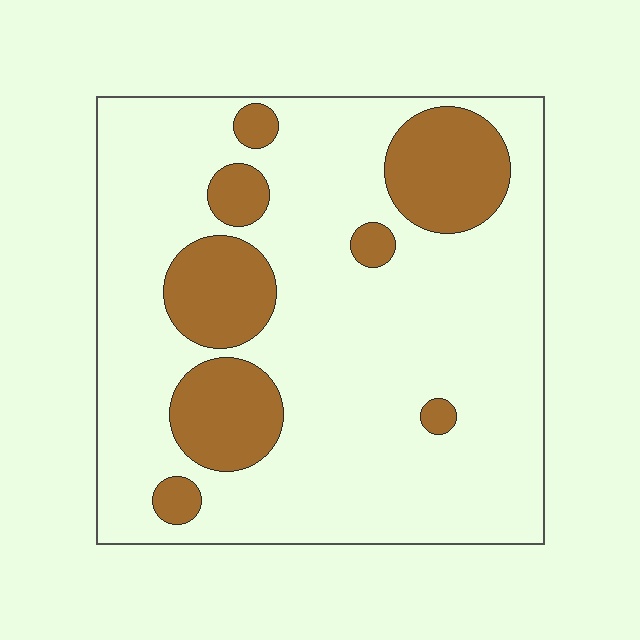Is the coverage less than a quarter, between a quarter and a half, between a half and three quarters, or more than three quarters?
Less than a quarter.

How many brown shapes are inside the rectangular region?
8.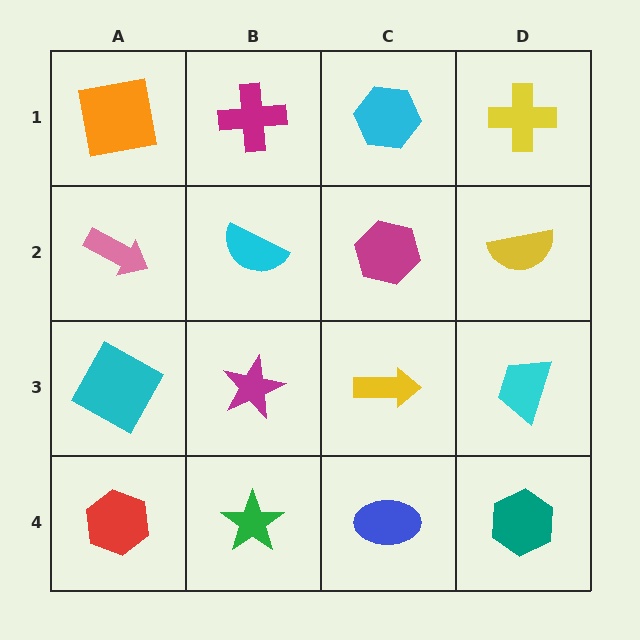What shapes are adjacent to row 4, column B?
A magenta star (row 3, column B), a red hexagon (row 4, column A), a blue ellipse (row 4, column C).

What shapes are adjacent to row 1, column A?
A pink arrow (row 2, column A), a magenta cross (row 1, column B).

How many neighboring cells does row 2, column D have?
3.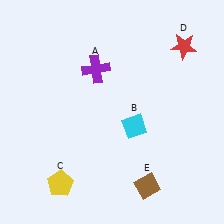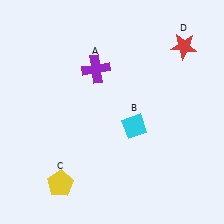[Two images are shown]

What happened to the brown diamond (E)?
The brown diamond (E) was removed in Image 2. It was in the bottom-right area of Image 1.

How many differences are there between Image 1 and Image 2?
There is 1 difference between the two images.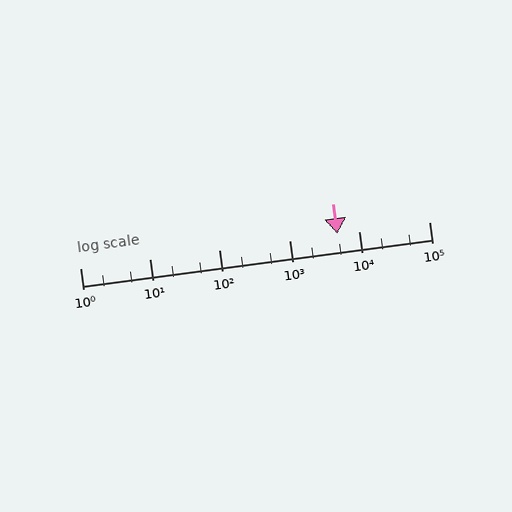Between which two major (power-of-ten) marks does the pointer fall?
The pointer is between 1000 and 10000.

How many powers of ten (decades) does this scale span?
The scale spans 5 decades, from 1 to 100000.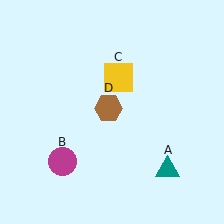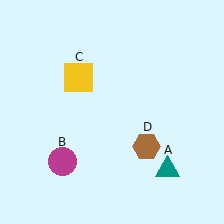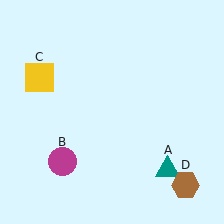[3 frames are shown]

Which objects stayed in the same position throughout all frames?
Teal triangle (object A) and magenta circle (object B) remained stationary.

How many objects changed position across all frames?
2 objects changed position: yellow square (object C), brown hexagon (object D).